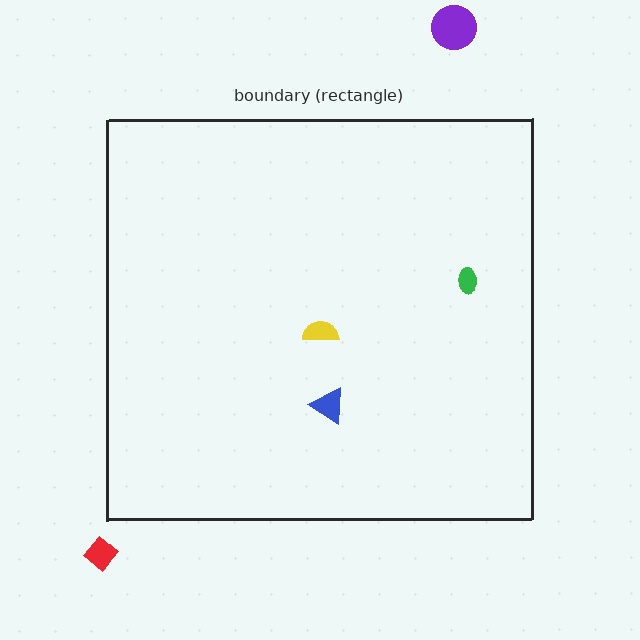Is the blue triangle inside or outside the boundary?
Inside.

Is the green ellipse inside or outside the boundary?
Inside.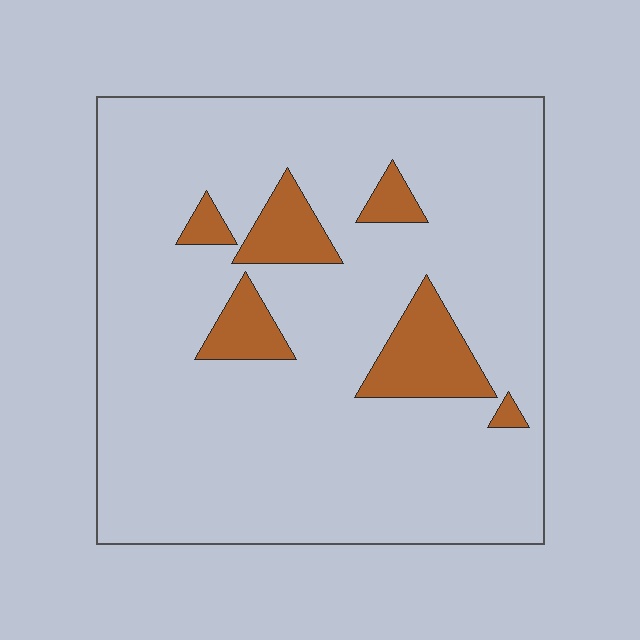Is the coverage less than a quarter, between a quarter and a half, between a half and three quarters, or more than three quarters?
Less than a quarter.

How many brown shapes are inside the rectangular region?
6.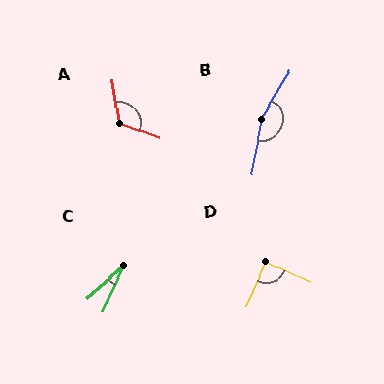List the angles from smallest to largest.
C (23°), D (88°), A (119°), B (159°).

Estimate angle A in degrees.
Approximately 119 degrees.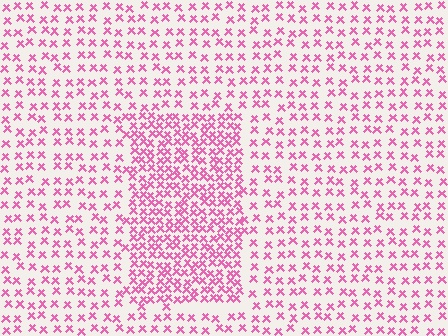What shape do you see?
I see a rectangle.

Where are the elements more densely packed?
The elements are more densely packed inside the rectangle boundary.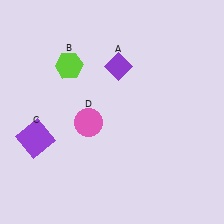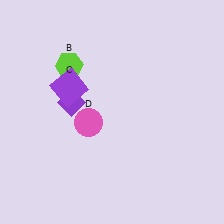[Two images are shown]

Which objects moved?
The objects that moved are: the purple diamond (A), the purple square (C).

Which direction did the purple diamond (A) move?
The purple diamond (A) moved left.